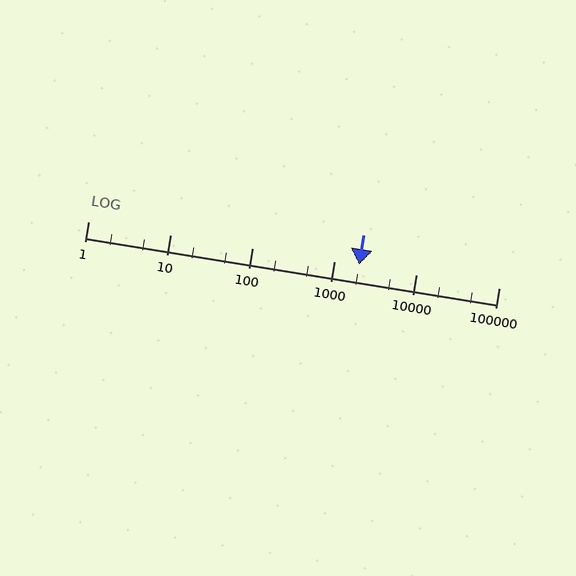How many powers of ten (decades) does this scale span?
The scale spans 5 decades, from 1 to 100000.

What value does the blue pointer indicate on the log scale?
The pointer indicates approximately 2000.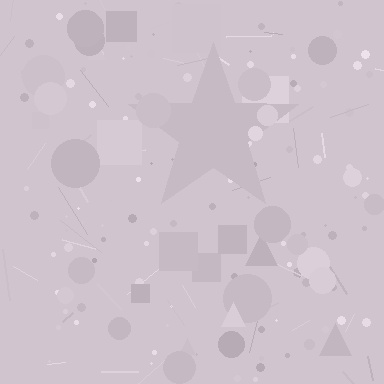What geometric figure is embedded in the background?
A star is embedded in the background.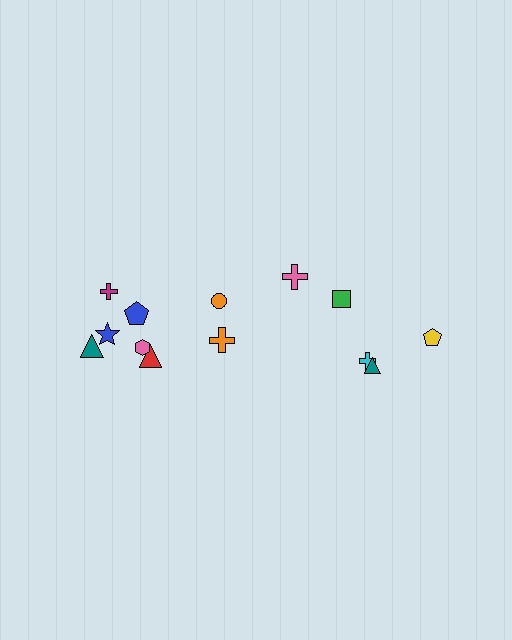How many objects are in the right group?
There are 5 objects.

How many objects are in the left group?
There are 8 objects.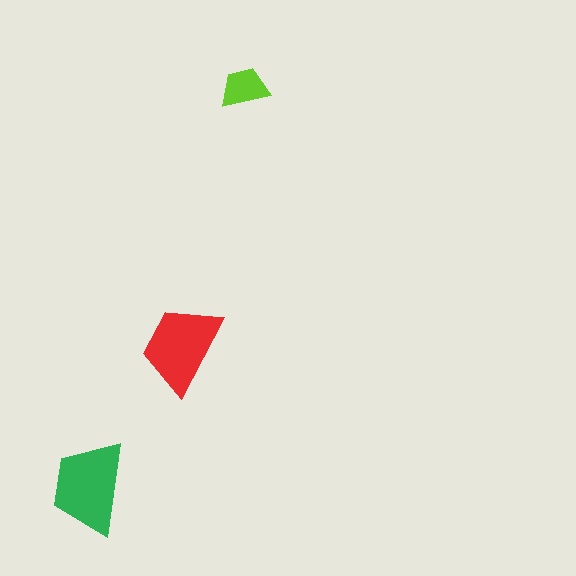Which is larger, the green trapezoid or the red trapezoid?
The green one.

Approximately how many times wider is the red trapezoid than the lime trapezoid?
About 2 times wider.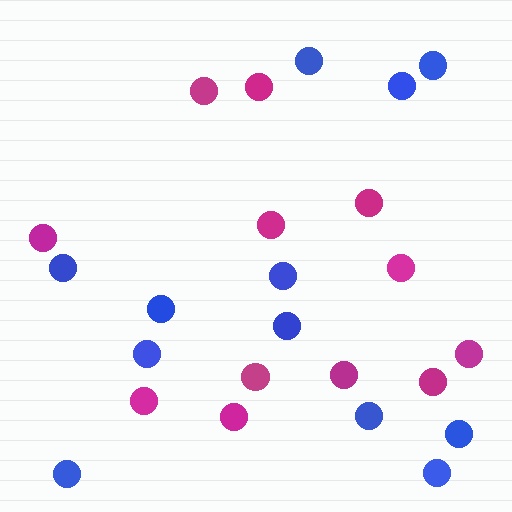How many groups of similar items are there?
There are 2 groups: one group of magenta circles (12) and one group of blue circles (12).